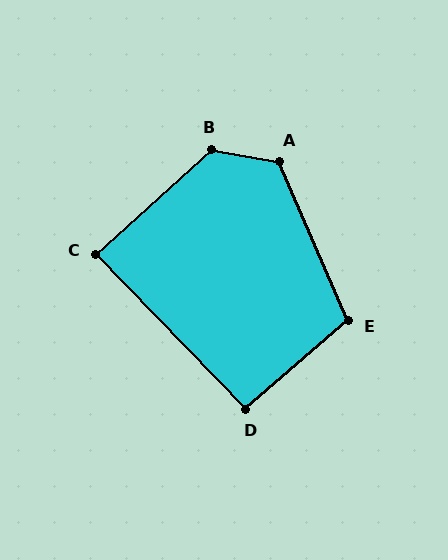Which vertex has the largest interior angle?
B, at approximately 128 degrees.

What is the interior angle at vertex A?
Approximately 123 degrees (obtuse).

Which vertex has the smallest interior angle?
C, at approximately 88 degrees.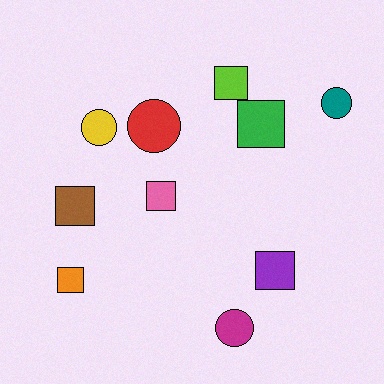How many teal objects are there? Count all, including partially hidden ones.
There is 1 teal object.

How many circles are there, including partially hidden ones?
There are 4 circles.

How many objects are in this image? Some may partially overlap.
There are 10 objects.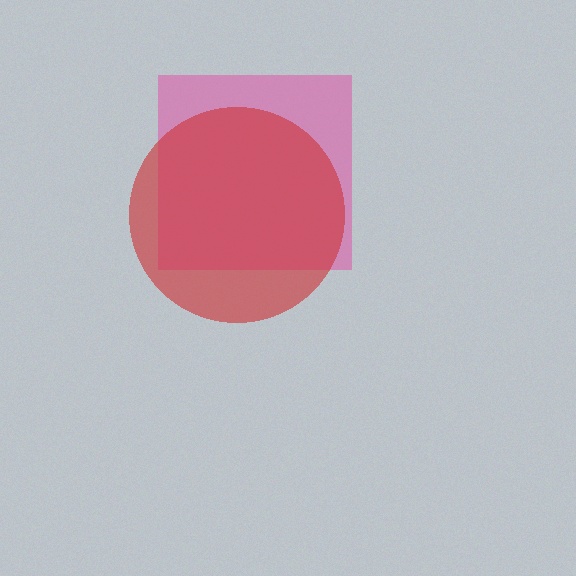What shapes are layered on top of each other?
The layered shapes are: a pink square, a red circle.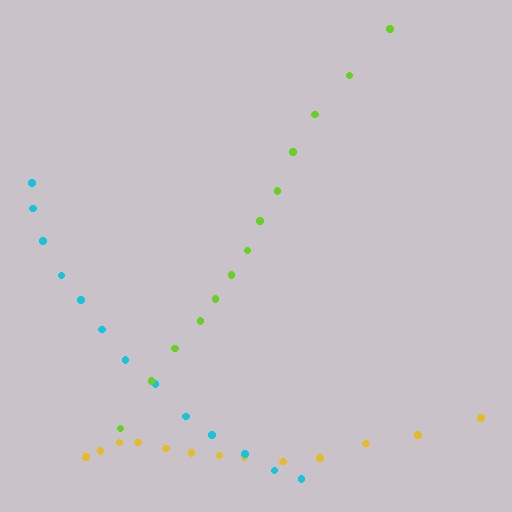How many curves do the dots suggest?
There are 3 distinct paths.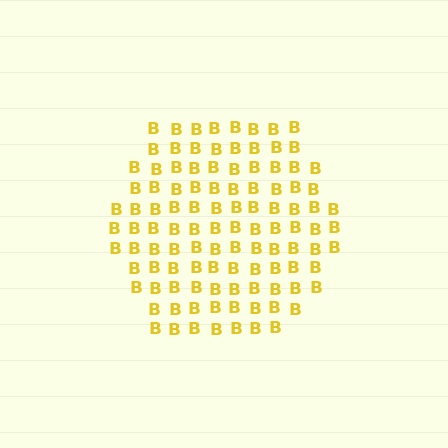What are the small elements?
The small elements are letter B's.